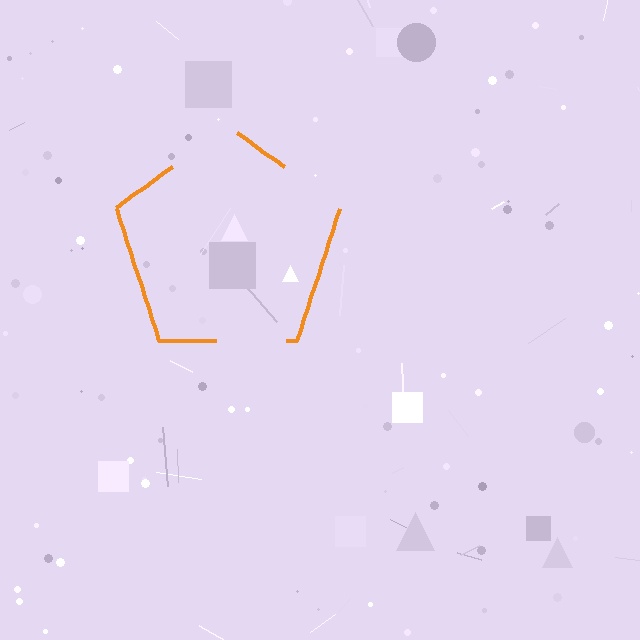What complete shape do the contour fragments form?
The contour fragments form a pentagon.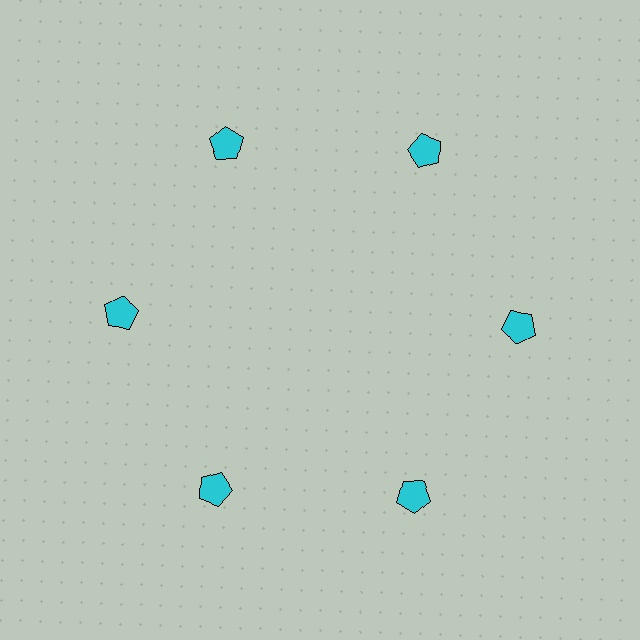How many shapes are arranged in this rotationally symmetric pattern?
There are 6 shapes, arranged in 6 groups of 1.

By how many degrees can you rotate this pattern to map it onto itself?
The pattern maps onto itself every 60 degrees of rotation.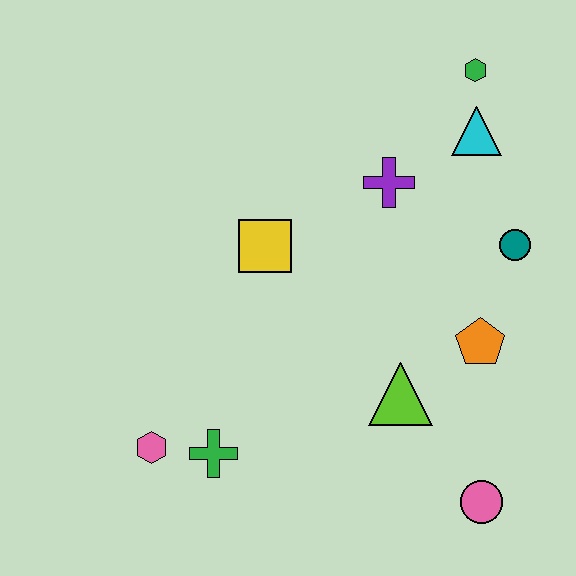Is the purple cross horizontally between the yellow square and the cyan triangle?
Yes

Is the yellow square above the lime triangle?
Yes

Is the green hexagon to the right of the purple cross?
Yes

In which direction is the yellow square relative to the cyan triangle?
The yellow square is to the left of the cyan triangle.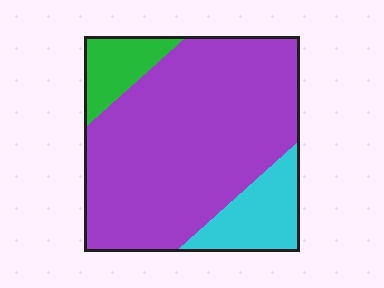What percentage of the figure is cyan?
Cyan takes up about one sixth (1/6) of the figure.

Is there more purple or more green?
Purple.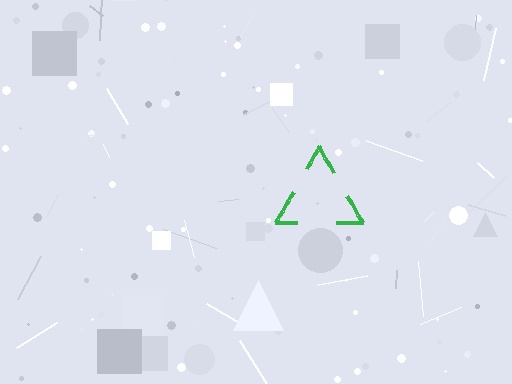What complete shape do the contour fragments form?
The contour fragments form a triangle.